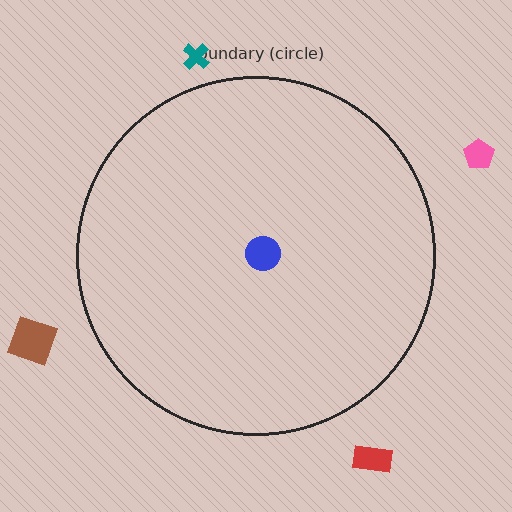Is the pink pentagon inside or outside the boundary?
Outside.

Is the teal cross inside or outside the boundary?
Outside.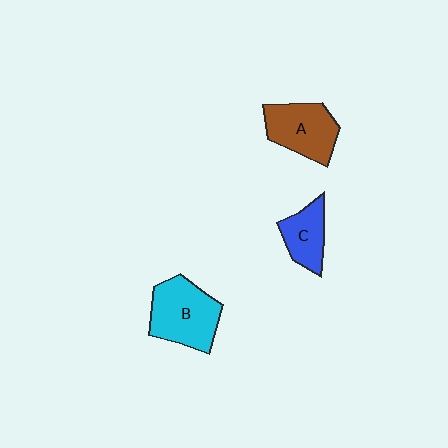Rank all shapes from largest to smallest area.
From largest to smallest: B (cyan), A (brown), C (blue).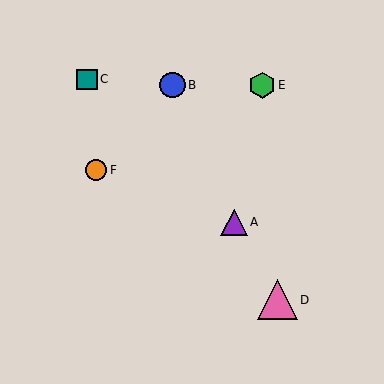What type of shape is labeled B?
Shape B is a blue circle.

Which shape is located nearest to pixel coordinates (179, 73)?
The blue circle (labeled B) at (172, 85) is nearest to that location.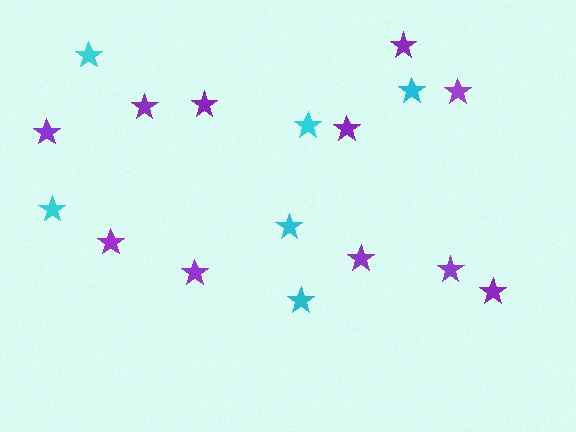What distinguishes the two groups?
There are 2 groups: one group of cyan stars (6) and one group of purple stars (11).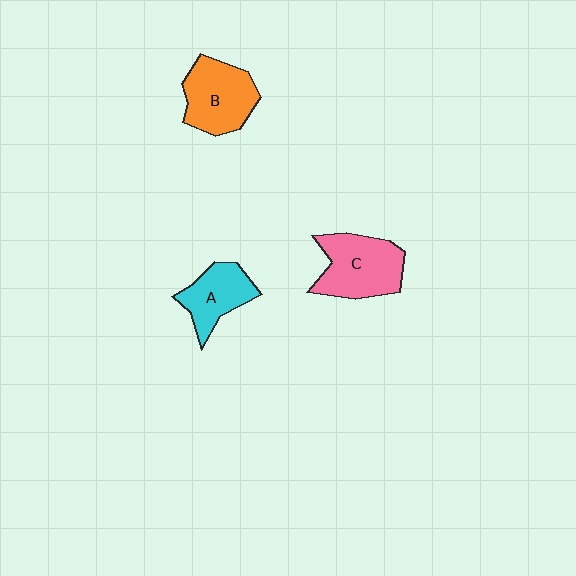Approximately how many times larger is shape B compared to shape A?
Approximately 1.3 times.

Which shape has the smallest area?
Shape A (cyan).